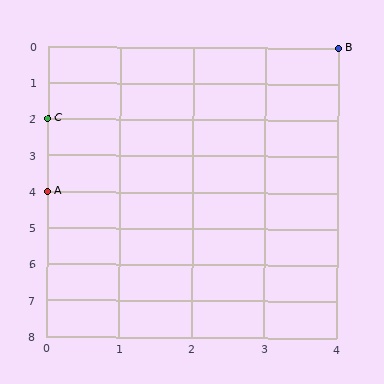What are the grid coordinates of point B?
Point B is at grid coordinates (4, 0).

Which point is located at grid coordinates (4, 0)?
Point B is at (4, 0).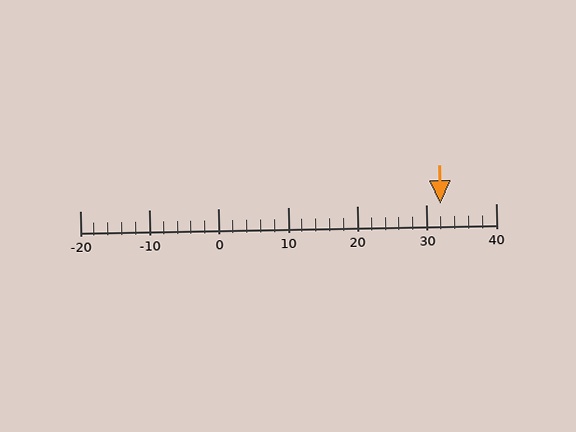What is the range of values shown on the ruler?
The ruler shows values from -20 to 40.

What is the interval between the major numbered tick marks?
The major tick marks are spaced 10 units apart.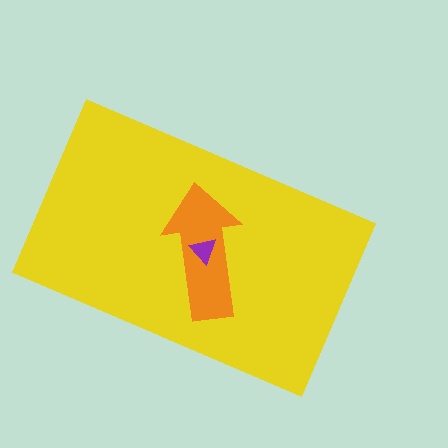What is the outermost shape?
The yellow rectangle.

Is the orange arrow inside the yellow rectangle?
Yes.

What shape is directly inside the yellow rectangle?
The orange arrow.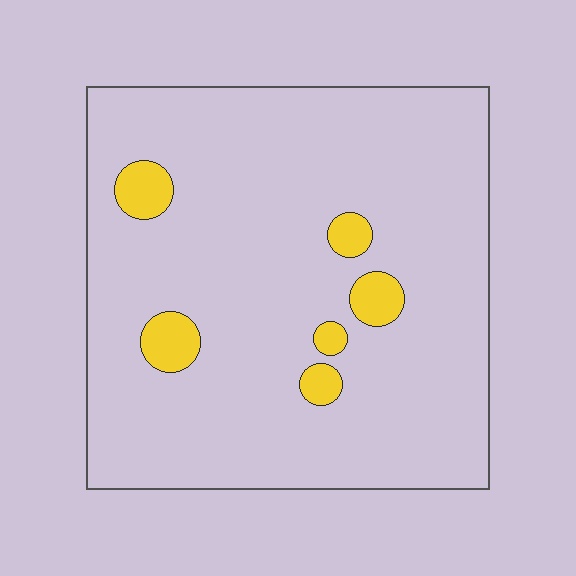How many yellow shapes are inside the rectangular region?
6.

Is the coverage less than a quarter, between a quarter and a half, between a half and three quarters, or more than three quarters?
Less than a quarter.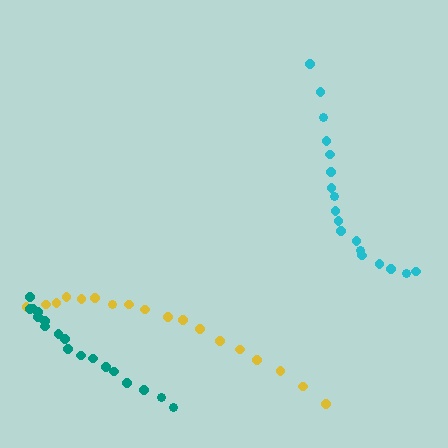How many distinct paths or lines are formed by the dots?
There are 3 distinct paths.